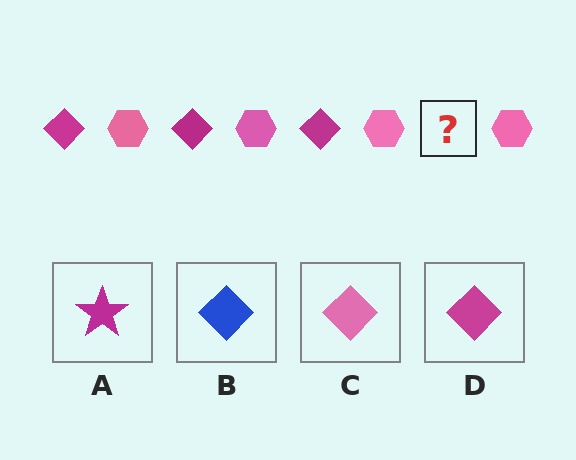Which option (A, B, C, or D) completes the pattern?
D.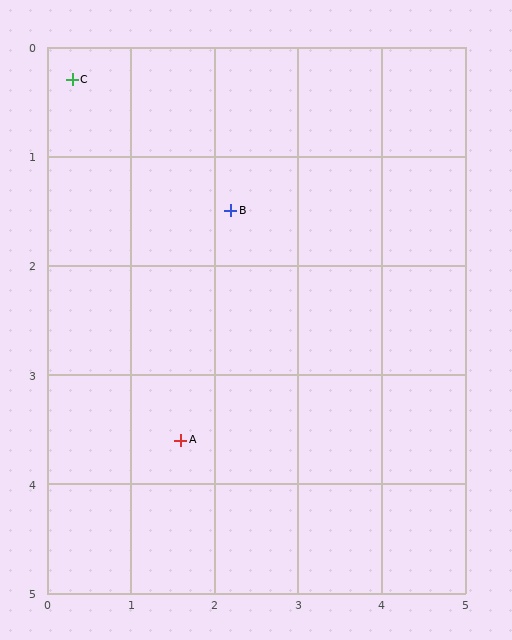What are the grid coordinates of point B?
Point B is at approximately (2.2, 1.5).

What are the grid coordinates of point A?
Point A is at approximately (1.6, 3.6).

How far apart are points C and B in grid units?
Points C and B are about 2.2 grid units apart.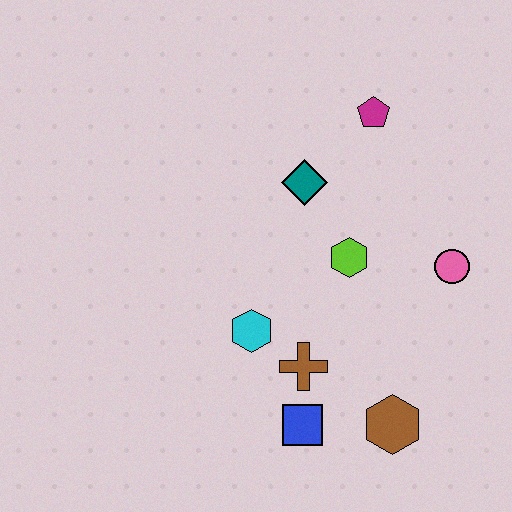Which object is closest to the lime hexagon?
The teal diamond is closest to the lime hexagon.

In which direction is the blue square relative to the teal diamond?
The blue square is below the teal diamond.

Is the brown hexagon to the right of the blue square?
Yes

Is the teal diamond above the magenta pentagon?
No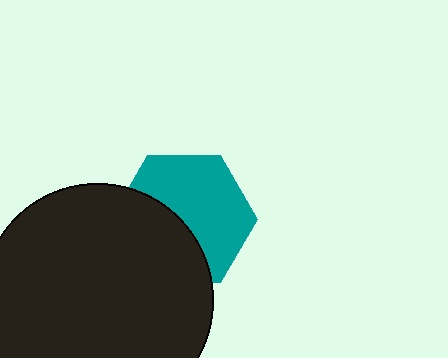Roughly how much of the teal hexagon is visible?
About half of it is visible (roughly 58%).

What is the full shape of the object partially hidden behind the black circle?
The partially hidden object is a teal hexagon.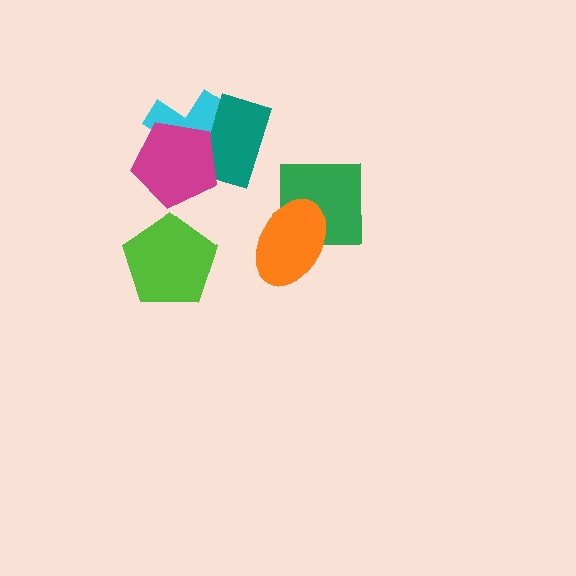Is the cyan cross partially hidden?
Yes, it is partially covered by another shape.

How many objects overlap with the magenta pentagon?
2 objects overlap with the magenta pentagon.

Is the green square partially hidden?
Yes, it is partially covered by another shape.